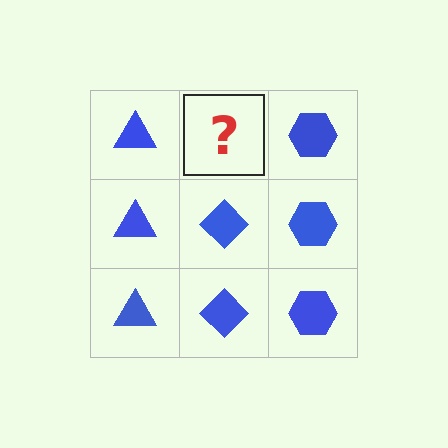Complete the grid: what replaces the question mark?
The question mark should be replaced with a blue diamond.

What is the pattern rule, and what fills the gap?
The rule is that each column has a consistent shape. The gap should be filled with a blue diamond.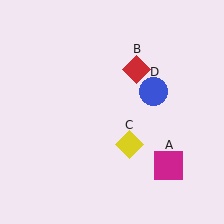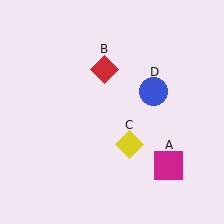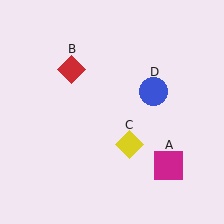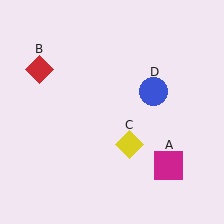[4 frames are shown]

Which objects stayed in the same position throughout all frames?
Magenta square (object A) and yellow diamond (object C) and blue circle (object D) remained stationary.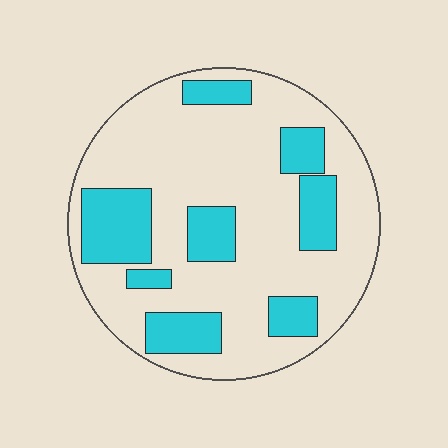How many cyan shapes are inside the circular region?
8.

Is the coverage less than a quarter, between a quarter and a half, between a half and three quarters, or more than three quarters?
Between a quarter and a half.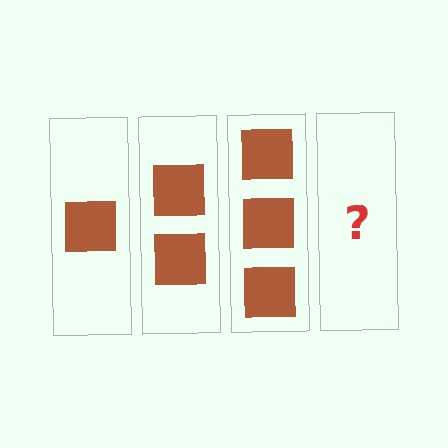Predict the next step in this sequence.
The next step is 4 squares.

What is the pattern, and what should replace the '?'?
The pattern is that each step adds one more square. The '?' should be 4 squares.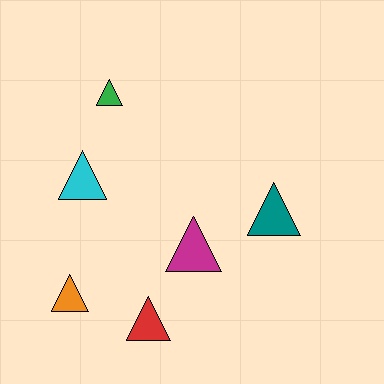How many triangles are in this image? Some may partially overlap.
There are 6 triangles.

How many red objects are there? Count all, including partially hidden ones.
There is 1 red object.